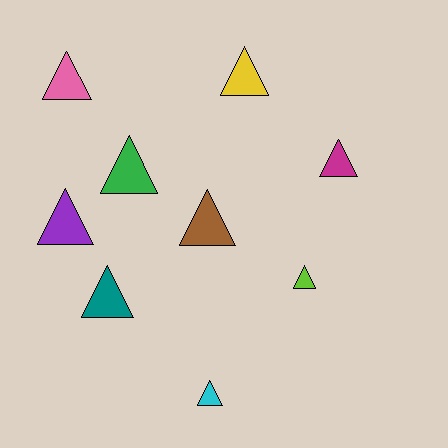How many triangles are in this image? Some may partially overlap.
There are 9 triangles.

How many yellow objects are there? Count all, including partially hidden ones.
There is 1 yellow object.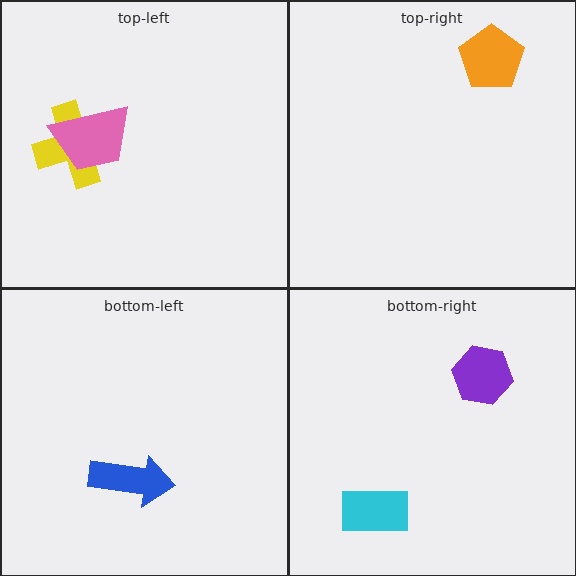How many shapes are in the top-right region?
1.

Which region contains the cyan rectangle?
The bottom-right region.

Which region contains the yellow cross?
The top-left region.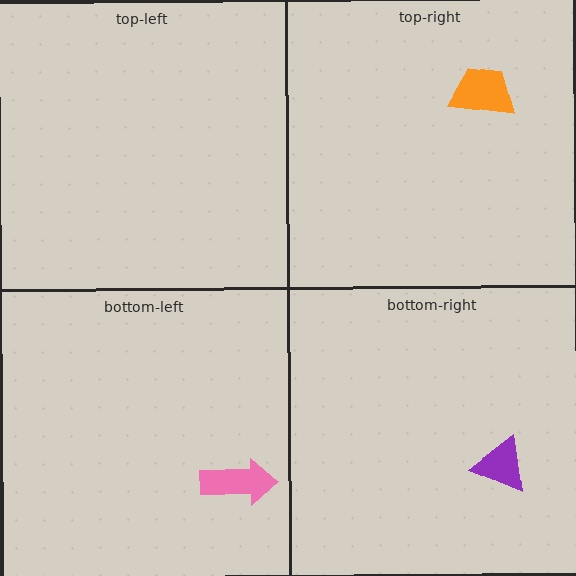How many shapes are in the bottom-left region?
1.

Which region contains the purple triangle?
The bottom-right region.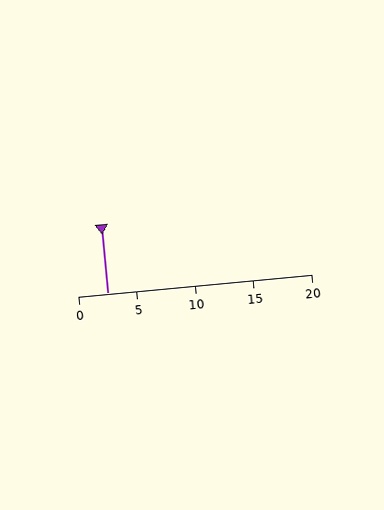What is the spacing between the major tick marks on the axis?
The major ticks are spaced 5 apart.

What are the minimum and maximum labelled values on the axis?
The axis runs from 0 to 20.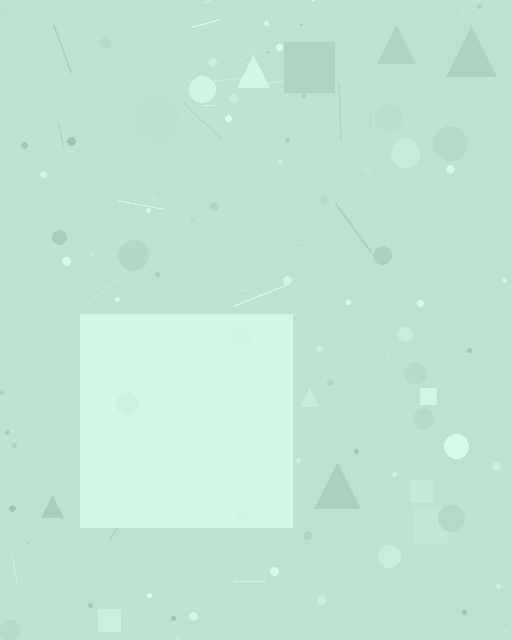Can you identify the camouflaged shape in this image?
The camouflaged shape is a square.